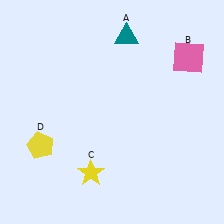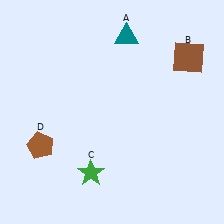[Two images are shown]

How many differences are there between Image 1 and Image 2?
There are 3 differences between the two images.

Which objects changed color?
B changed from pink to brown. C changed from yellow to green. D changed from yellow to brown.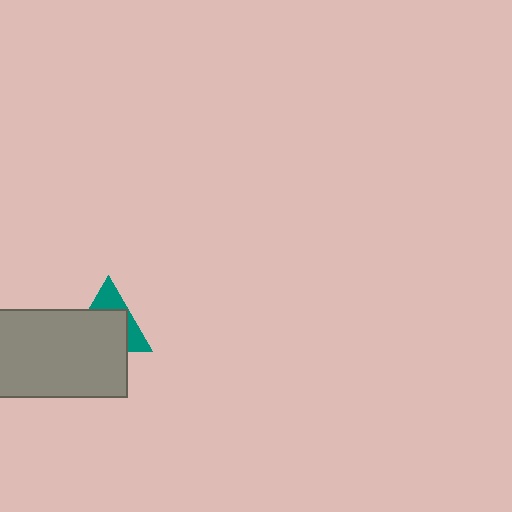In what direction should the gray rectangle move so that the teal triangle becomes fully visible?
The gray rectangle should move down. That is the shortest direction to clear the overlap and leave the teal triangle fully visible.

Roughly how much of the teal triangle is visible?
A small part of it is visible (roughly 37%).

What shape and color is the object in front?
The object in front is a gray rectangle.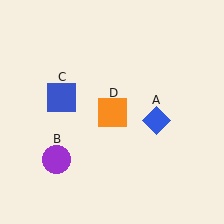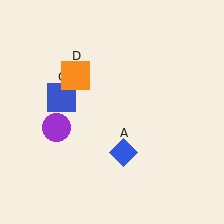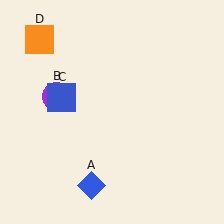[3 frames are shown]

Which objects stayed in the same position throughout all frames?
Blue square (object C) remained stationary.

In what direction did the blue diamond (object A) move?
The blue diamond (object A) moved down and to the left.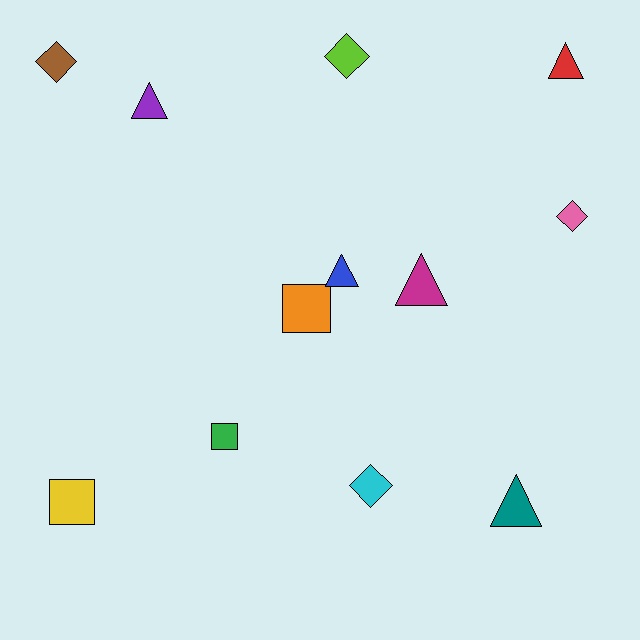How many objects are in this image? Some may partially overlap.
There are 12 objects.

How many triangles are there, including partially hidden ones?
There are 5 triangles.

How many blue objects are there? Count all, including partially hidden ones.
There is 1 blue object.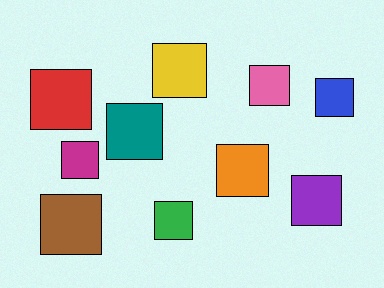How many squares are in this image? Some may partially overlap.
There are 10 squares.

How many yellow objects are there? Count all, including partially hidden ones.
There is 1 yellow object.